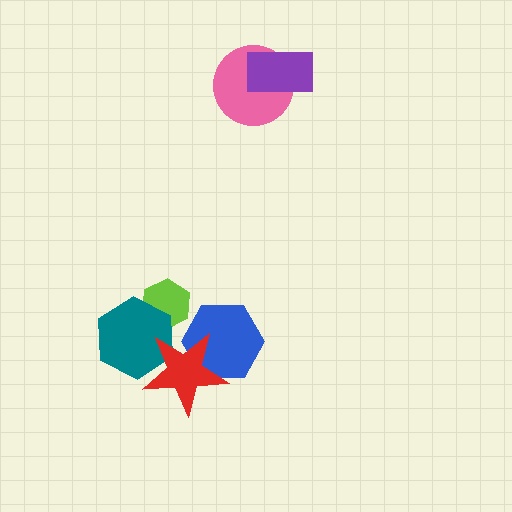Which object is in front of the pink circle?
The purple rectangle is in front of the pink circle.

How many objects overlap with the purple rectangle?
1 object overlaps with the purple rectangle.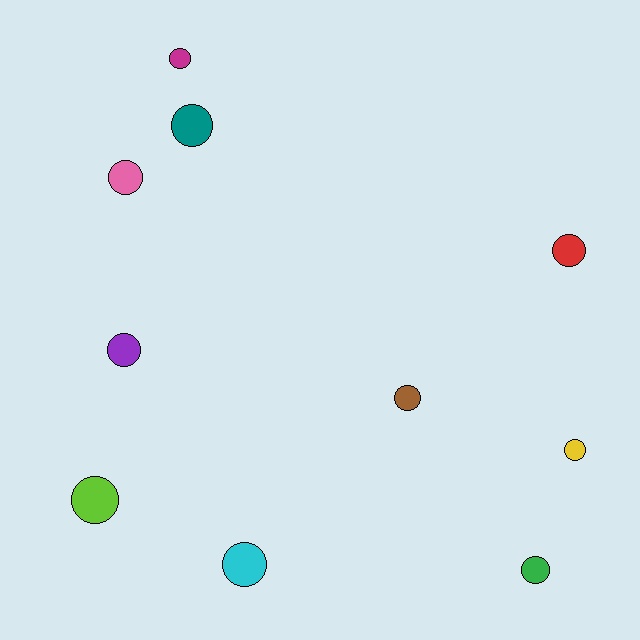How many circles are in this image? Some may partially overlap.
There are 10 circles.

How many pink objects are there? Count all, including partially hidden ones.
There is 1 pink object.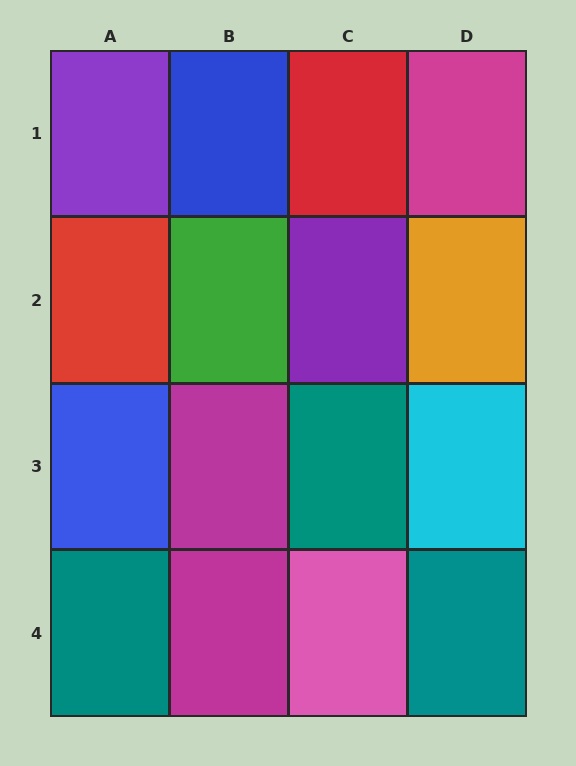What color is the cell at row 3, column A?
Blue.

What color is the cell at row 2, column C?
Purple.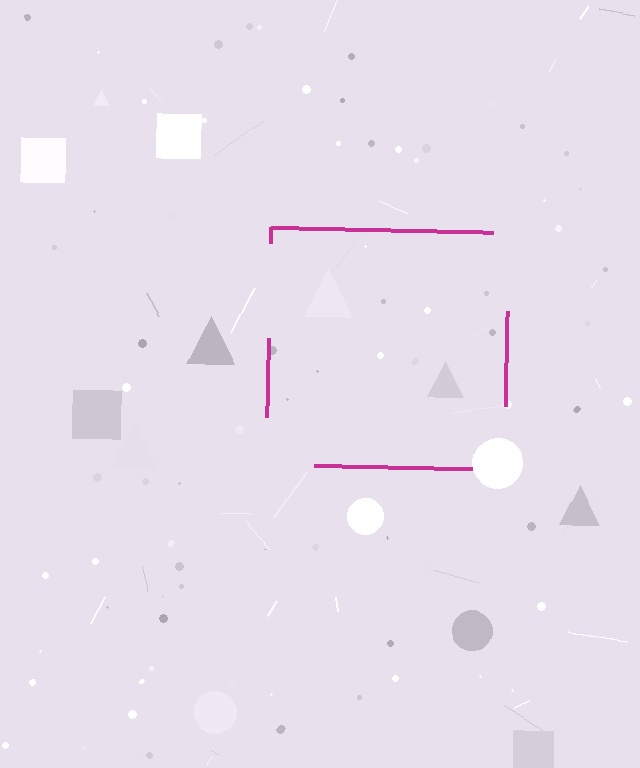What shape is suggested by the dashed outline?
The dashed outline suggests a square.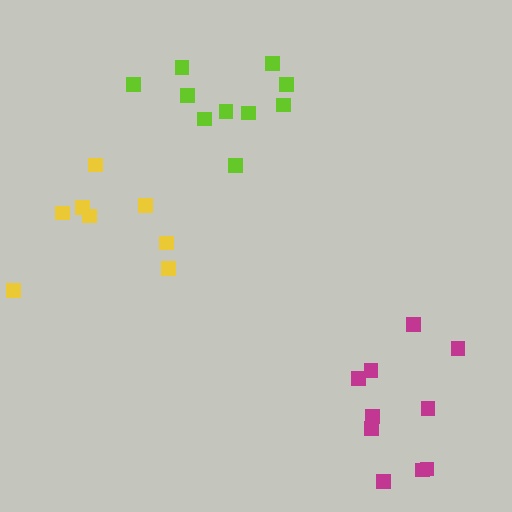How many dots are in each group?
Group 1: 8 dots, Group 2: 10 dots, Group 3: 10 dots (28 total).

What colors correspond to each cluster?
The clusters are colored: yellow, lime, magenta.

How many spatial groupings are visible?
There are 3 spatial groupings.